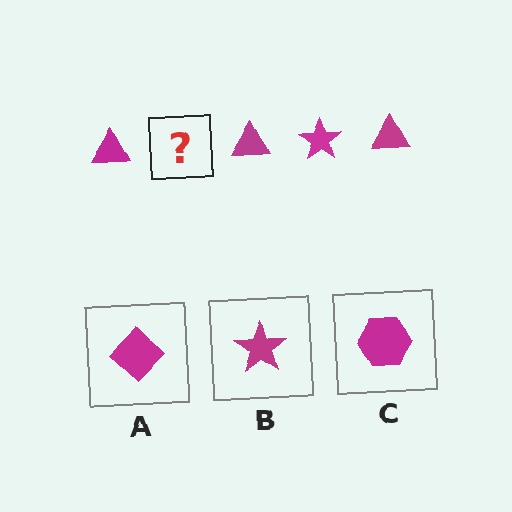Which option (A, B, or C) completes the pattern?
B.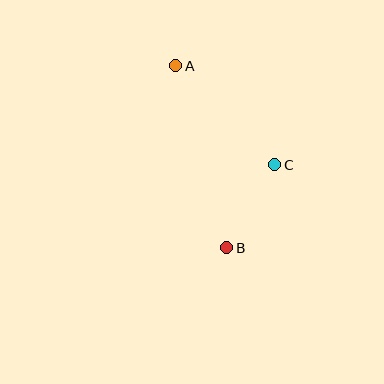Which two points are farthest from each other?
Points A and B are farthest from each other.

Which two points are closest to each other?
Points B and C are closest to each other.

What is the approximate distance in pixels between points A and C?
The distance between A and C is approximately 140 pixels.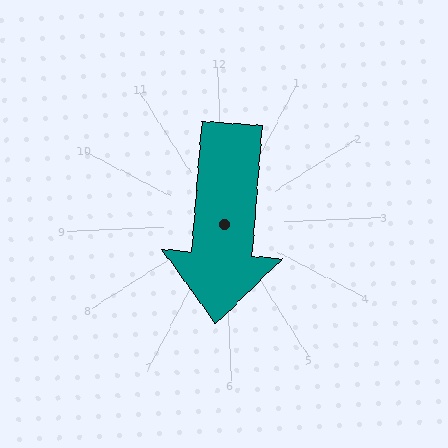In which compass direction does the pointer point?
South.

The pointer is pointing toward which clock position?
Roughly 6 o'clock.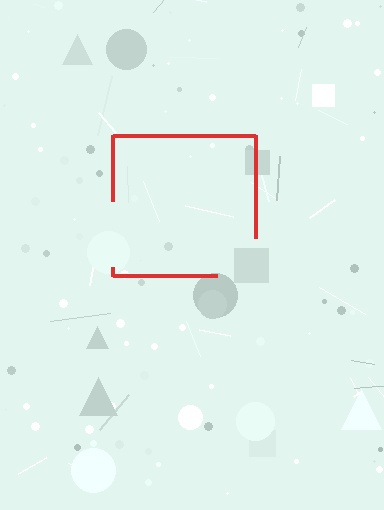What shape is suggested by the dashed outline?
The dashed outline suggests a square.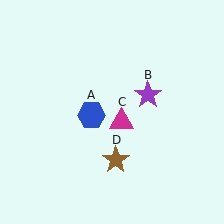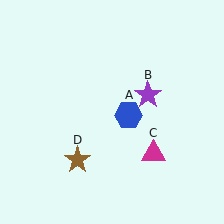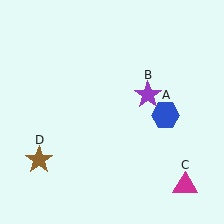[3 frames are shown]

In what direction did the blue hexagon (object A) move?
The blue hexagon (object A) moved right.